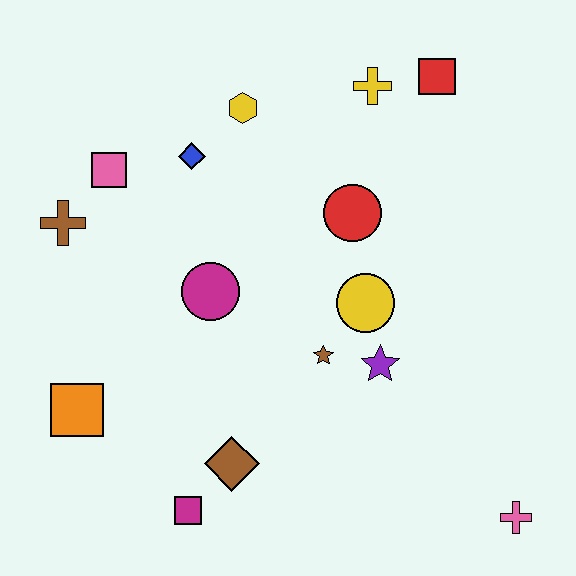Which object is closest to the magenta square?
The brown diamond is closest to the magenta square.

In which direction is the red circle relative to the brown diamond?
The red circle is above the brown diamond.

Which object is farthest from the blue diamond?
The pink cross is farthest from the blue diamond.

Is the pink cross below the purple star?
Yes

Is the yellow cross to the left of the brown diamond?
No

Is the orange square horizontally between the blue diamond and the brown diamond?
No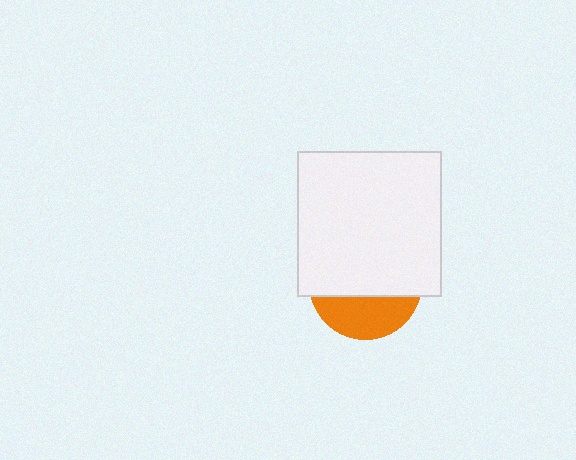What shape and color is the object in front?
The object in front is a white square.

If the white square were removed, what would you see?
You would see the complete orange circle.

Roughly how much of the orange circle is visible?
A small part of it is visible (roughly 34%).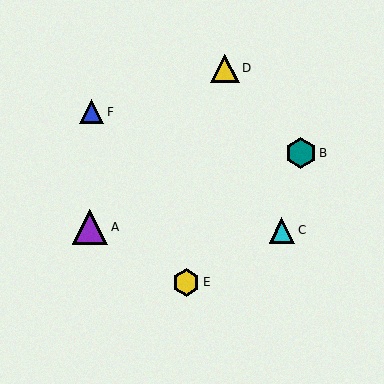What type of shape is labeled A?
Shape A is a purple triangle.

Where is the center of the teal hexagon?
The center of the teal hexagon is at (301, 153).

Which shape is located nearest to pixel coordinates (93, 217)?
The purple triangle (labeled A) at (90, 227) is nearest to that location.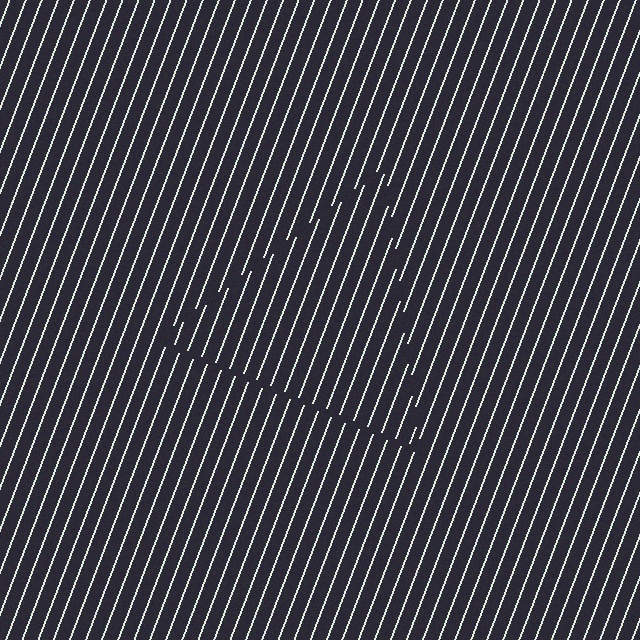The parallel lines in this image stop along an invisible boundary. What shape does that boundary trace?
An illusory triangle. The interior of the shape contains the same grating, shifted by half a period — the contour is defined by the phase discontinuity where line-ends from the inner and outer gratings abut.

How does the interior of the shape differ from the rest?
The interior of the shape contains the same grating, shifted by half a period — the contour is defined by the phase discontinuity where line-ends from the inner and outer gratings abut.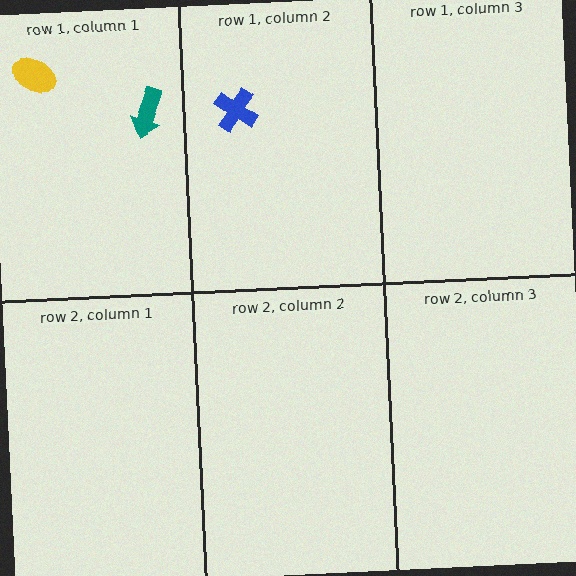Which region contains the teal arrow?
The row 1, column 1 region.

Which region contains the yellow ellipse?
The row 1, column 1 region.